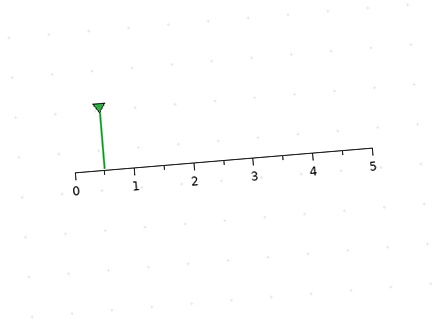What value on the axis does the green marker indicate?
The marker indicates approximately 0.5.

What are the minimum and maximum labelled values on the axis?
The axis runs from 0 to 5.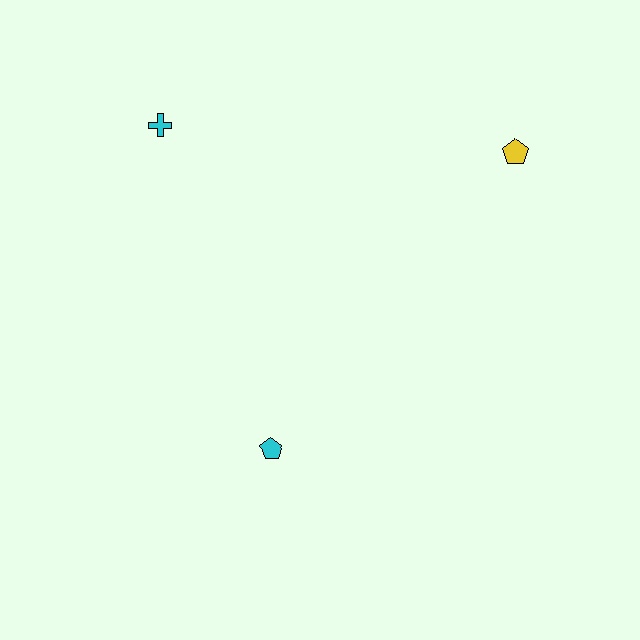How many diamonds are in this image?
There are no diamonds.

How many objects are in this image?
There are 3 objects.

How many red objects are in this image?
There are no red objects.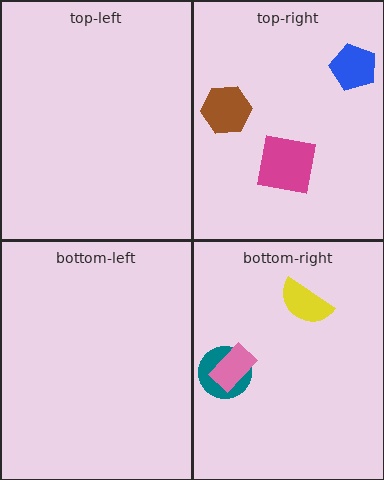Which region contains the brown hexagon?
The top-right region.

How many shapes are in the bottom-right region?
3.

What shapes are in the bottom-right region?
The teal circle, the pink rectangle, the yellow semicircle.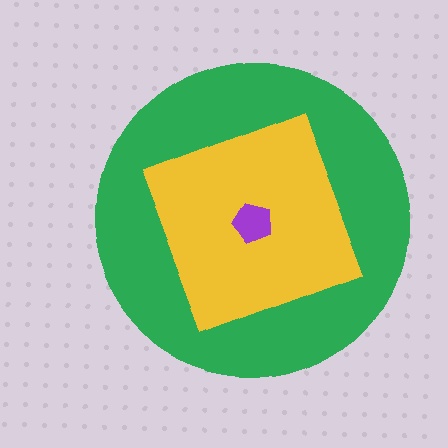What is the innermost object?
The purple pentagon.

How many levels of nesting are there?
3.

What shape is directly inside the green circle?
The yellow square.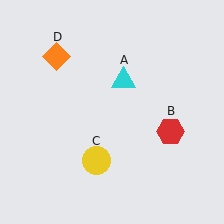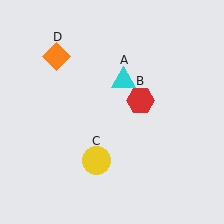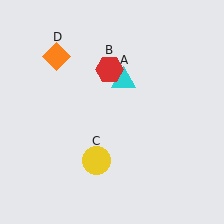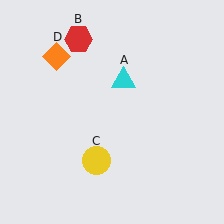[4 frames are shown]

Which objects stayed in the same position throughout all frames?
Cyan triangle (object A) and yellow circle (object C) and orange diamond (object D) remained stationary.